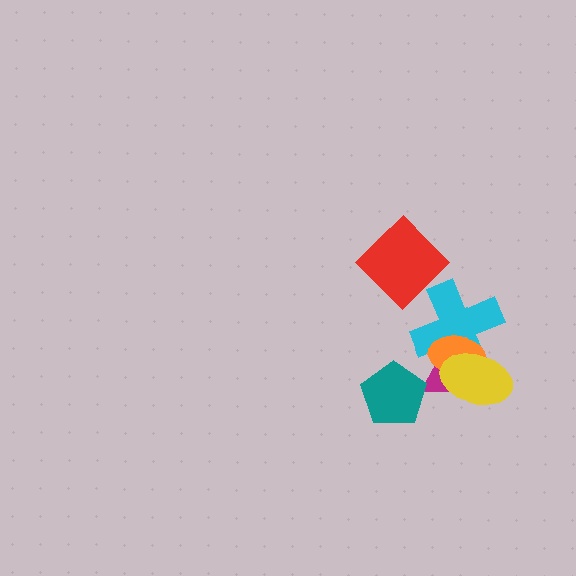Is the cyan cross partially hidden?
Yes, it is partially covered by another shape.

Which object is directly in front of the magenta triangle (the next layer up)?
The cyan cross is directly in front of the magenta triangle.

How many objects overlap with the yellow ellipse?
3 objects overlap with the yellow ellipse.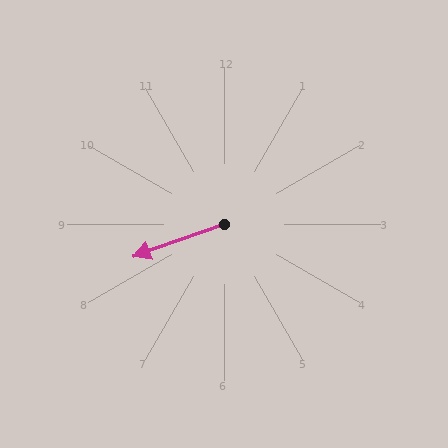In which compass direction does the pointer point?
West.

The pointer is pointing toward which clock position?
Roughly 8 o'clock.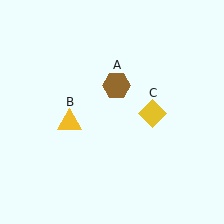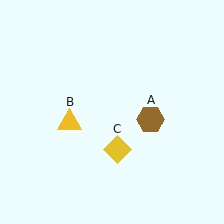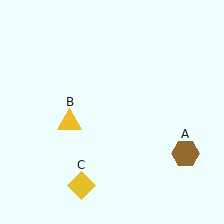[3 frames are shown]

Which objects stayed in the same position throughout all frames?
Yellow triangle (object B) remained stationary.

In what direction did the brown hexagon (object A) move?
The brown hexagon (object A) moved down and to the right.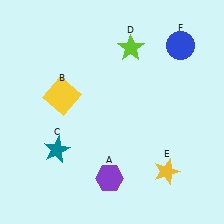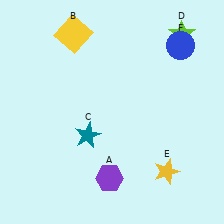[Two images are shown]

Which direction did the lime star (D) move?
The lime star (D) moved right.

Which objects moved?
The objects that moved are: the yellow square (B), the teal star (C), the lime star (D).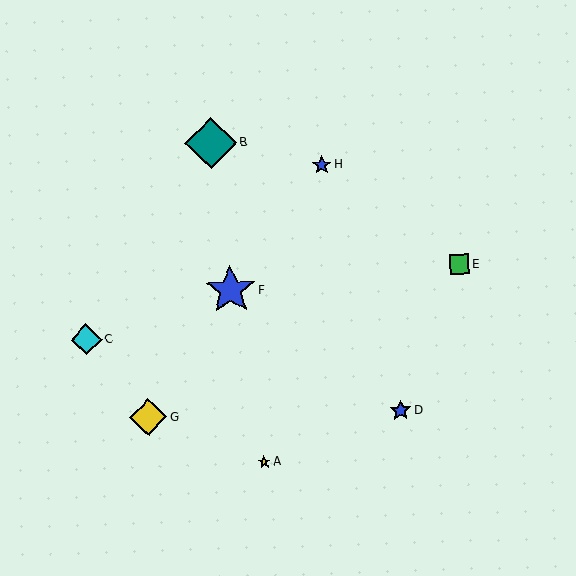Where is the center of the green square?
The center of the green square is at (459, 264).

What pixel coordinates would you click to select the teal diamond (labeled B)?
Click at (211, 143) to select the teal diamond B.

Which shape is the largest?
The teal diamond (labeled B) is the largest.